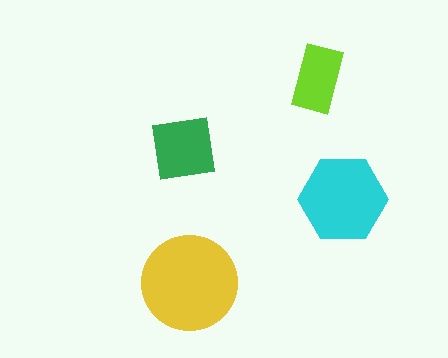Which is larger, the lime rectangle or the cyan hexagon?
The cyan hexagon.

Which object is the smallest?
The lime rectangle.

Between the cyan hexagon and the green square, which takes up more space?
The cyan hexagon.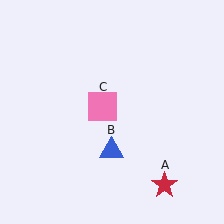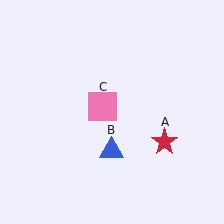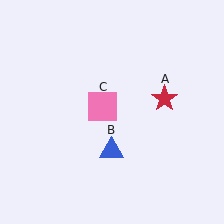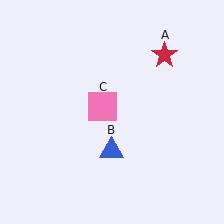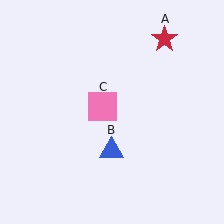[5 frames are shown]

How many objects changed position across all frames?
1 object changed position: red star (object A).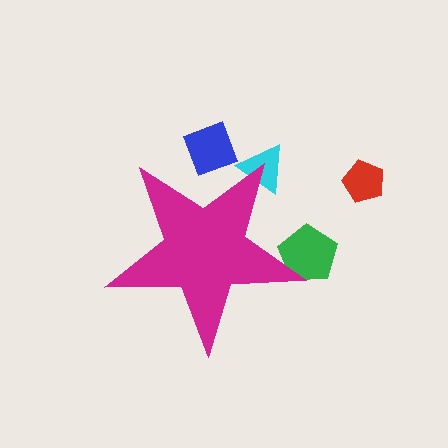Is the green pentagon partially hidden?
Yes, the green pentagon is partially hidden behind the magenta star.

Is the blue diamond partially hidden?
Yes, the blue diamond is partially hidden behind the magenta star.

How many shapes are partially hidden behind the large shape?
3 shapes are partially hidden.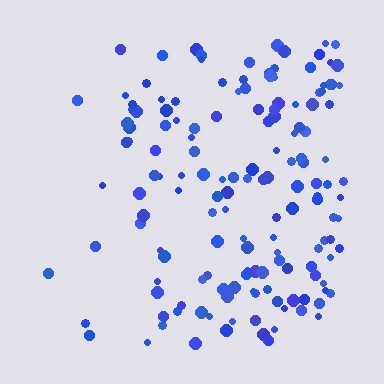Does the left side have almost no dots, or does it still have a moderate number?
Still a moderate number, just noticeably fewer than the right.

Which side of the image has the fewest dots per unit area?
The left.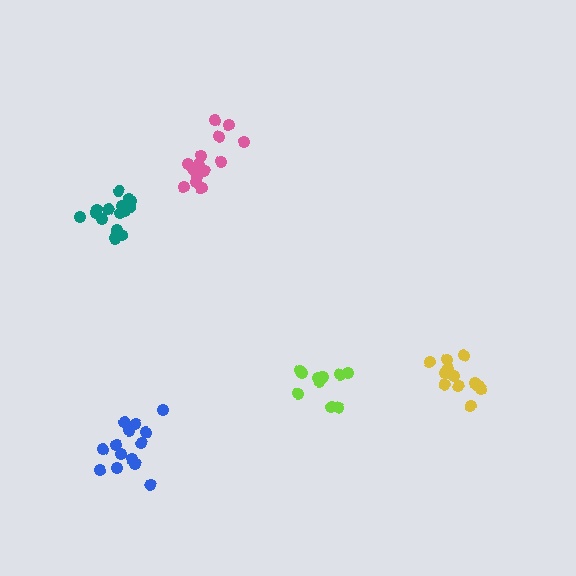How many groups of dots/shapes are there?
There are 5 groups.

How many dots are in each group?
Group 1: 12 dots, Group 2: 11 dots, Group 3: 14 dots, Group 4: 17 dots, Group 5: 15 dots (69 total).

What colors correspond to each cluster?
The clusters are colored: yellow, lime, blue, teal, pink.